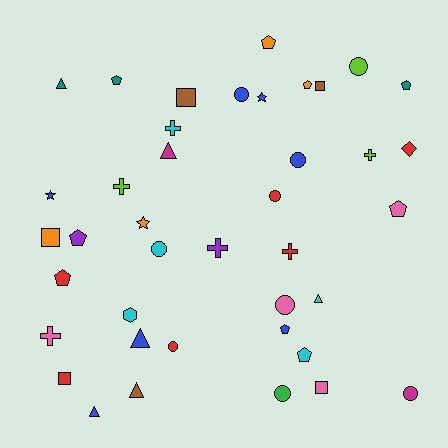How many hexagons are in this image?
There is 1 hexagon.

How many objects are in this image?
There are 40 objects.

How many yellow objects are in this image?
There are no yellow objects.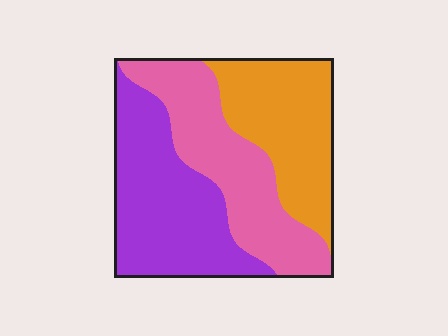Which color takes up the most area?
Purple, at roughly 35%.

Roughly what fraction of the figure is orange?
Orange takes up about one third (1/3) of the figure.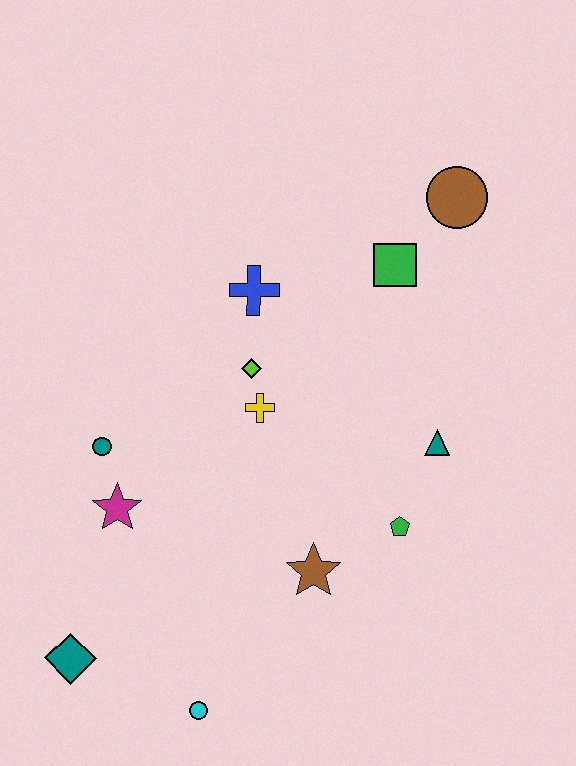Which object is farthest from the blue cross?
The cyan circle is farthest from the blue cross.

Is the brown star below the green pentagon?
Yes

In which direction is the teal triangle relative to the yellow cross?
The teal triangle is to the right of the yellow cross.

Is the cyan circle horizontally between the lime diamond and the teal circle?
Yes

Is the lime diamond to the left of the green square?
Yes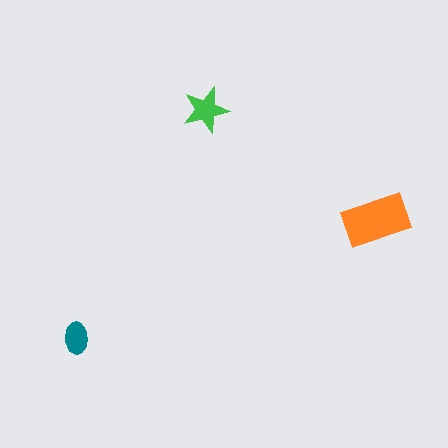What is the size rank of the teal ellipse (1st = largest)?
3rd.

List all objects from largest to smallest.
The orange rectangle, the green star, the teal ellipse.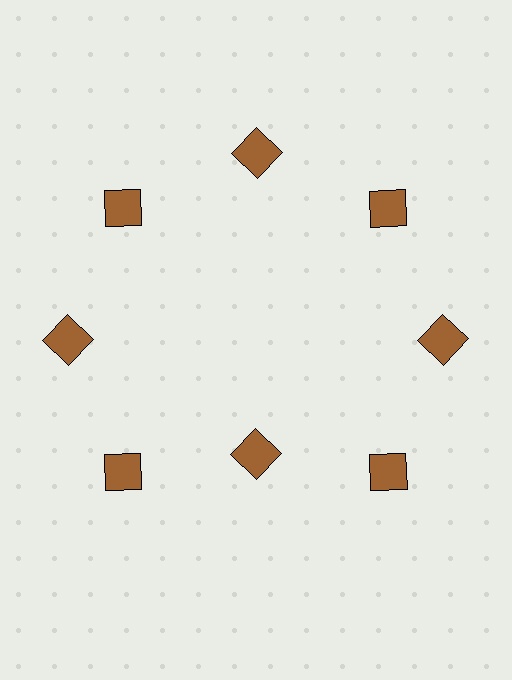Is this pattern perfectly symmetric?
No. The 8 brown squares are arranged in a ring, but one element near the 6 o'clock position is pulled inward toward the center, breaking the 8-fold rotational symmetry.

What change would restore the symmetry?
The symmetry would be restored by moving it outward, back onto the ring so that all 8 squares sit at equal angles and equal distance from the center.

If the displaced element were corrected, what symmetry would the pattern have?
It would have 8-fold rotational symmetry — the pattern would map onto itself every 45 degrees.